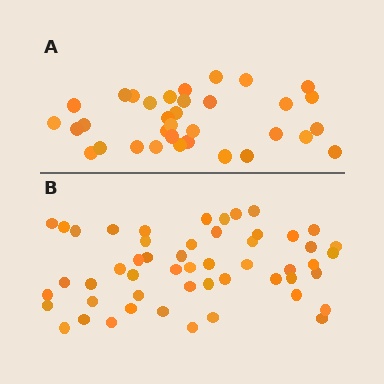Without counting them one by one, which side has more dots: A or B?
Region B (the bottom region) has more dots.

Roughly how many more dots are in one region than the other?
Region B has approximately 20 more dots than region A.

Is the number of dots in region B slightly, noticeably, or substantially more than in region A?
Region B has substantially more. The ratio is roughly 1.5 to 1.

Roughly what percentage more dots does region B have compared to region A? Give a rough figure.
About 55% more.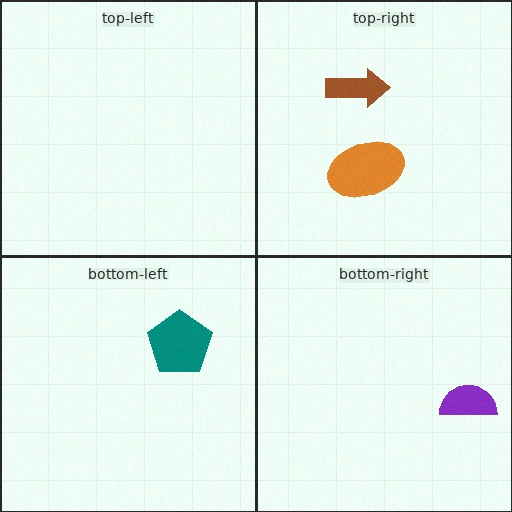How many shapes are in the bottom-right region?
1.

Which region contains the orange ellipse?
The top-right region.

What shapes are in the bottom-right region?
The purple semicircle.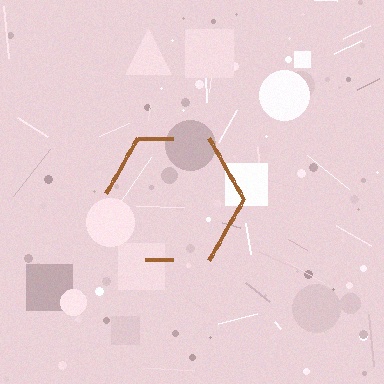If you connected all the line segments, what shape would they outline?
They would outline a hexagon.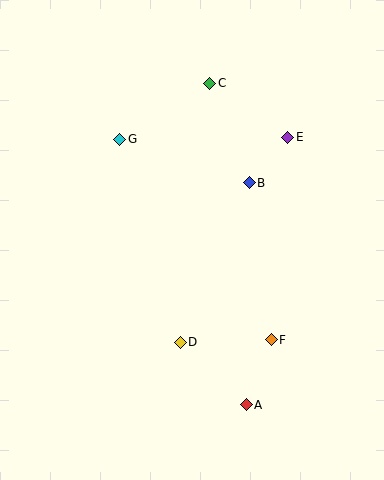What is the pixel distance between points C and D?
The distance between C and D is 260 pixels.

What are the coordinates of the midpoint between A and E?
The midpoint between A and E is at (267, 271).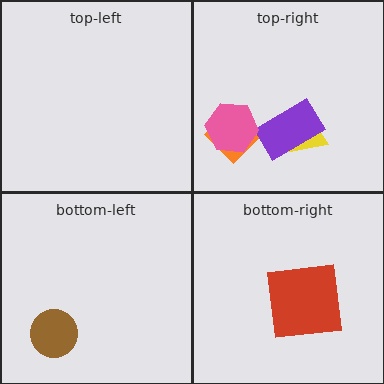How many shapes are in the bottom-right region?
1.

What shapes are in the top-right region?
The orange diamond, the yellow trapezoid, the purple rectangle, the pink hexagon.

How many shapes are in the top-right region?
4.